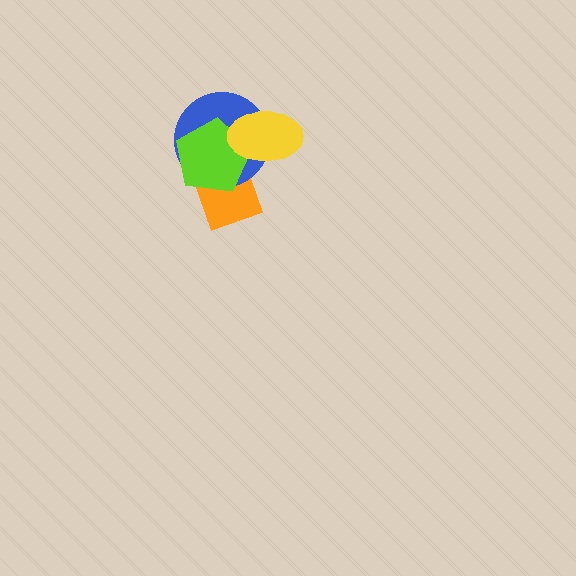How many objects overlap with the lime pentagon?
3 objects overlap with the lime pentagon.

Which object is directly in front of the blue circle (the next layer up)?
The lime pentagon is directly in front of the blue circle.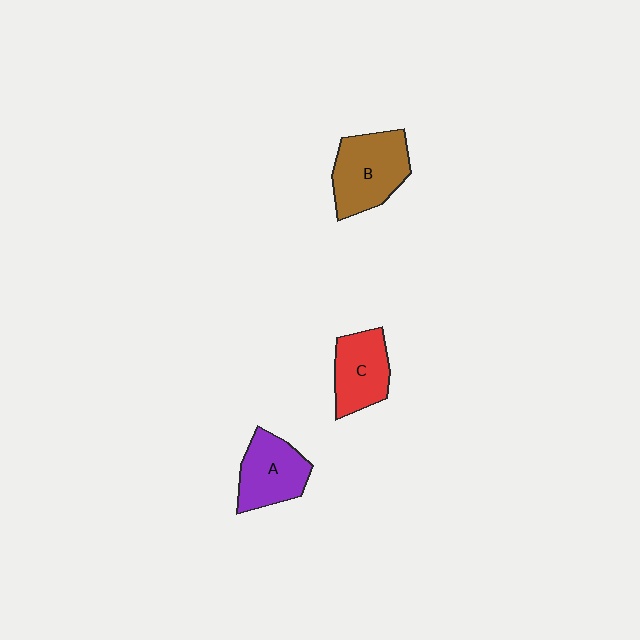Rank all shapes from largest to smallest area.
From largest to smallest: B (brown), A (purple), C (red).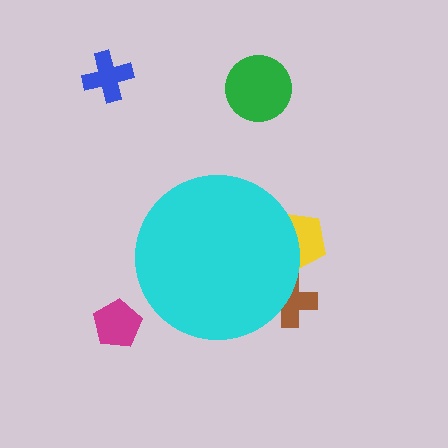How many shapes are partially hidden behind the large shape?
2 shapes are partially hidden.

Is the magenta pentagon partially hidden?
No, the magenta pentagon is fully visible.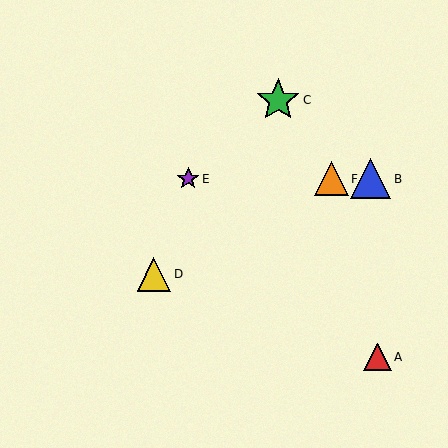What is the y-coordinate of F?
Object F is at y≈179.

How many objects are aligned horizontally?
3 objects (B, E, F) are aligned horizontally.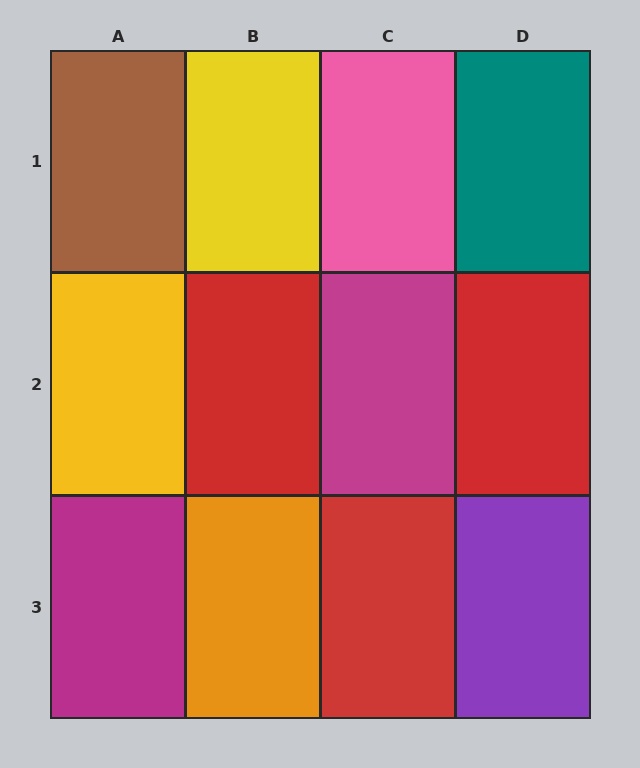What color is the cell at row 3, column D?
Purple.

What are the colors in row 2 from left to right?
Yellow, red, magenta, red.